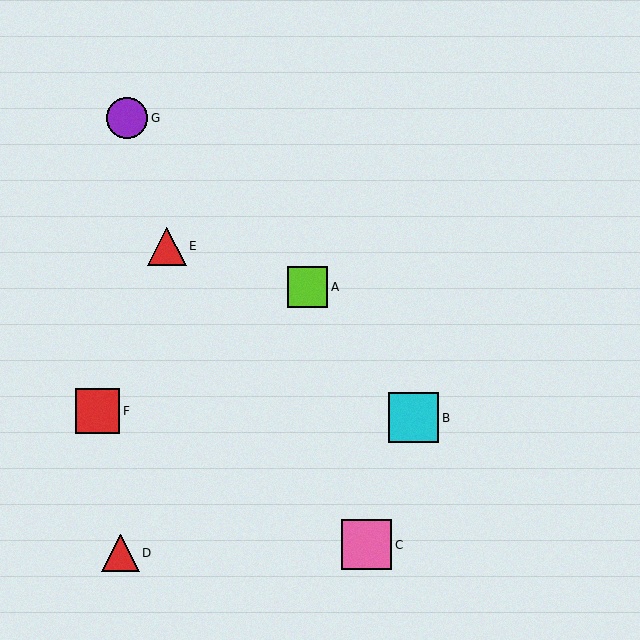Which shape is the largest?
The cyan square (labeled B) is the largest.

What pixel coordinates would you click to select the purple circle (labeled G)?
Click at (127, 118) to select the purple circle G.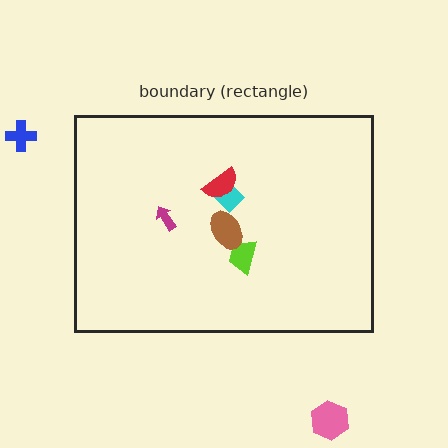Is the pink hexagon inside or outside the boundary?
Outside.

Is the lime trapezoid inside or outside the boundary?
Inside.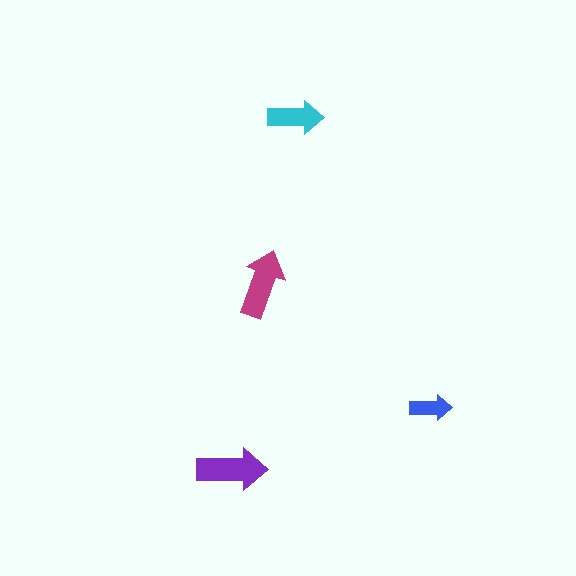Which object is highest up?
The cyan arrow is topmost.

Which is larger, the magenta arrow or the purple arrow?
The purple one.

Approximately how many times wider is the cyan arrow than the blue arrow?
About 1.5 times wider.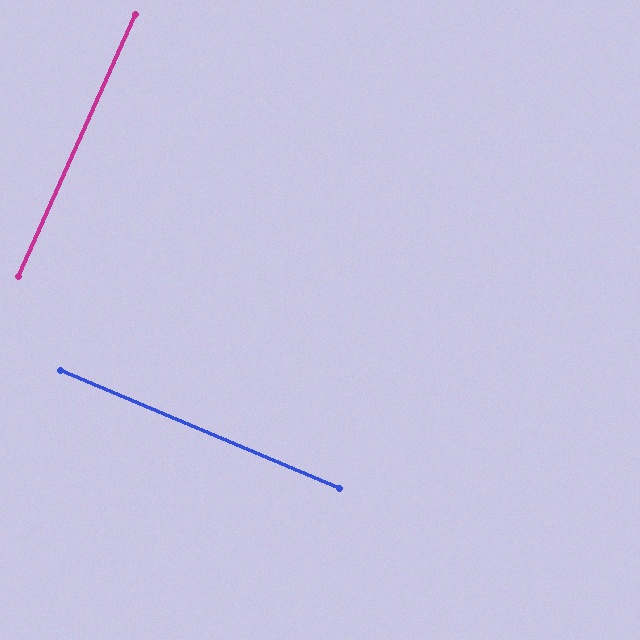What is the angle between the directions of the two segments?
Approximately 89 degrees.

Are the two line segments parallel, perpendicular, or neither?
Perpendicular — they meet at approximately 89°.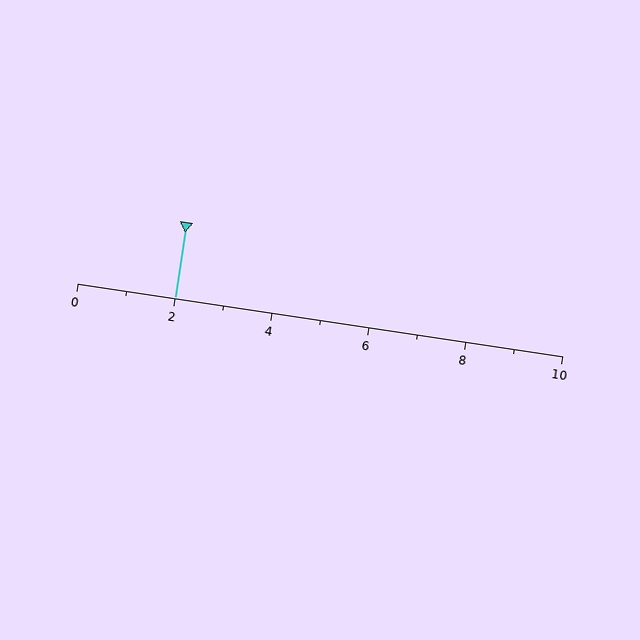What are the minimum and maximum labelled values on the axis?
The axis runs from 0 to 10.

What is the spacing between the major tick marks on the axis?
The major ticks are spaced 2 apart.